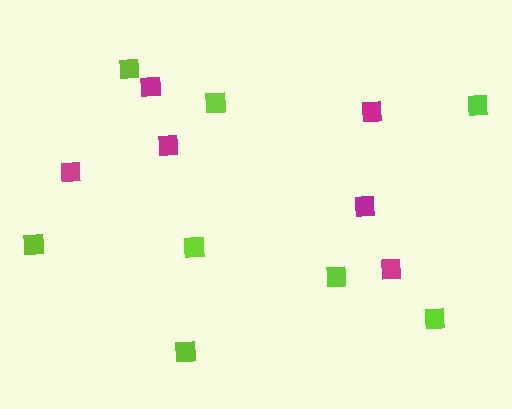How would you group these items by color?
There are 2 groups: one group of lime squares (8) and one group of magenta squares (6).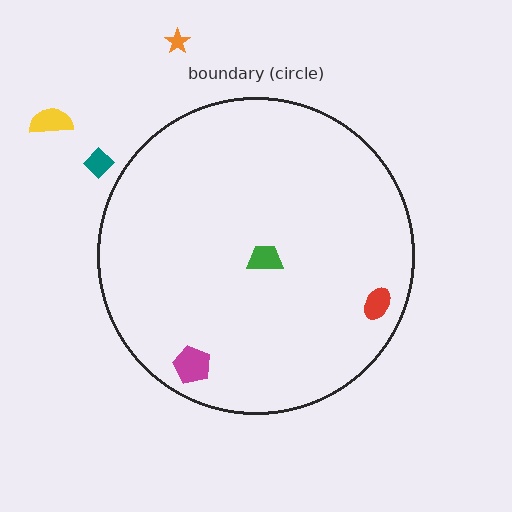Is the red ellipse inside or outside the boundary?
Inside.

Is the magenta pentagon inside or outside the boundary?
Inside.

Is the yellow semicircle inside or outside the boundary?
Outside.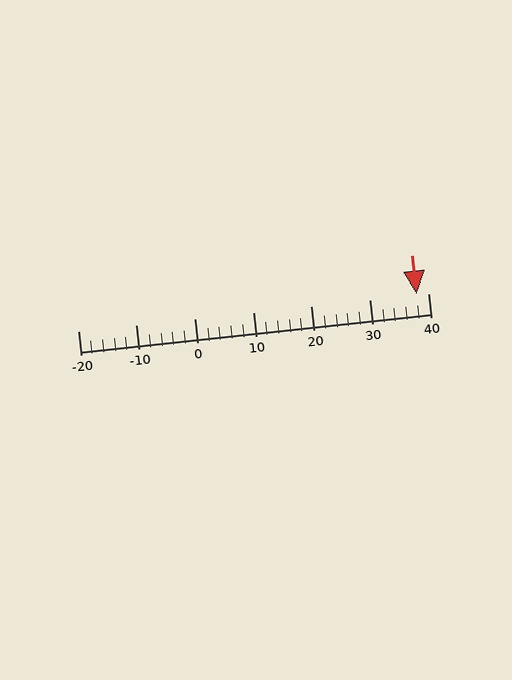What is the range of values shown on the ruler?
The ruler shows values from -20 to 40.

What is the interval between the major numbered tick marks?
The major tick marks are spaced 10 units apart.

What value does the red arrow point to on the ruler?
The red arrow points to approximately 38.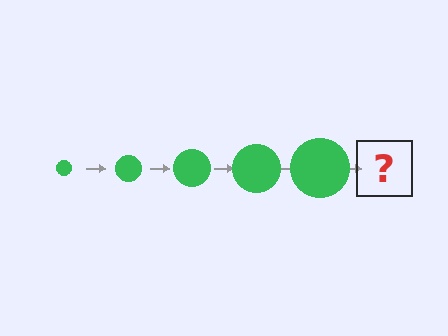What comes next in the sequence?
The next element should be a green circle, larger than the previous one.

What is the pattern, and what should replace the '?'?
The pattern is that the circle gets progressively larger each step. The '?' should be a green circle, larger than the previous one.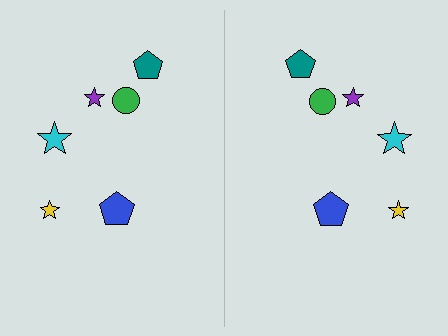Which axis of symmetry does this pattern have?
The pattern has a vertical axis of symmetry running through the center of the image.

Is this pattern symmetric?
Yes, this pattern has bilateral (reflection) symmetry.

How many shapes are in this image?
There are 12 shapes in this image.